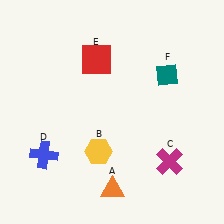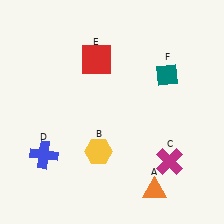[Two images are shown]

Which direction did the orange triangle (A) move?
The orange triangle (A) moved right.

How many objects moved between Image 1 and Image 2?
1 object moved between the two images.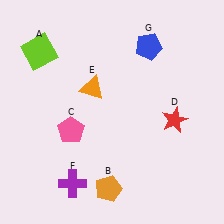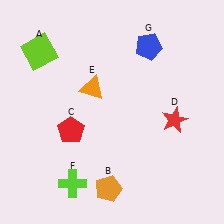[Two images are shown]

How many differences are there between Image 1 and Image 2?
There are 2 differences between the two images.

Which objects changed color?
C changed from pink to red. F changed from purple to lime.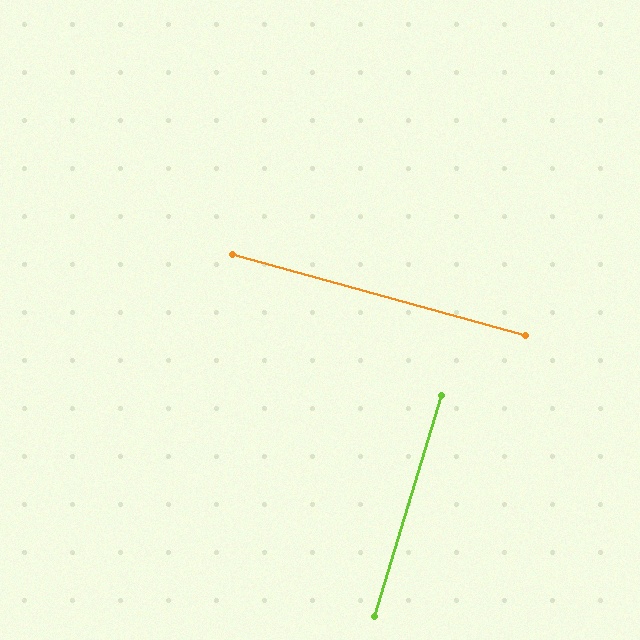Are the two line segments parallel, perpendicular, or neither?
Perpendicular — they meet at approximately 88°.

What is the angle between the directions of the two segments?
Approximately 88 degrees.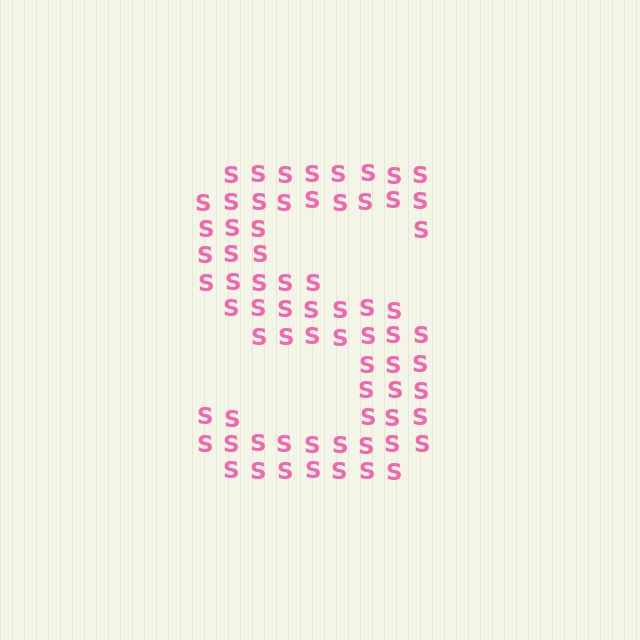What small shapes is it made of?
It is made of small letter S's.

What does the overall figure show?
The overall figure shows the letter S.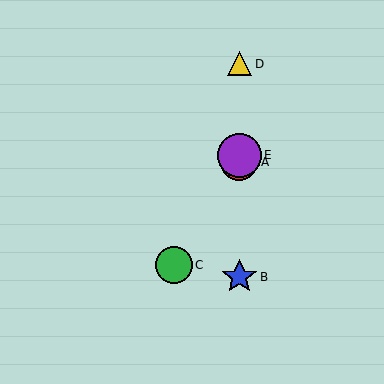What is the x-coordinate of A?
Object A is at x≈239.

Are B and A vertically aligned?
Yes, both are at x≈239.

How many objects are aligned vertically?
4 objects (A, B, D, E) are aligned vertically.